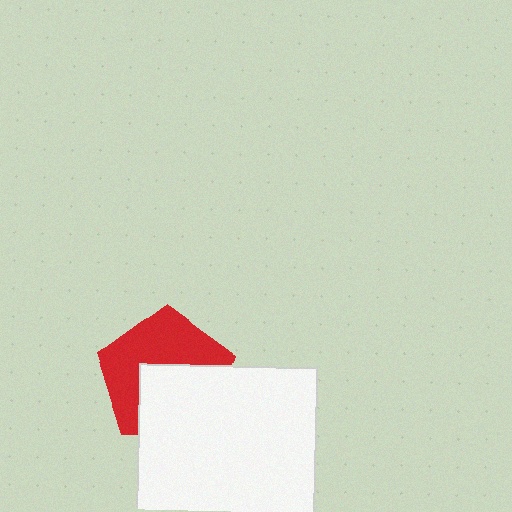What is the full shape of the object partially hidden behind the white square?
The partially hidden object is a red pentagon.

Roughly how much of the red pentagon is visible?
About half of it is visible (roughly 53%).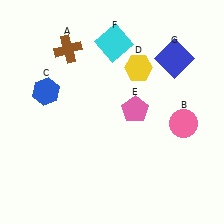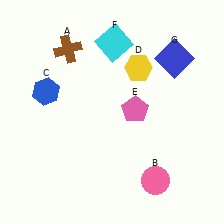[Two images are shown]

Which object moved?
The pink circle (B) moved down.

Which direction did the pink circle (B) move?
The pink circle (B) moved down.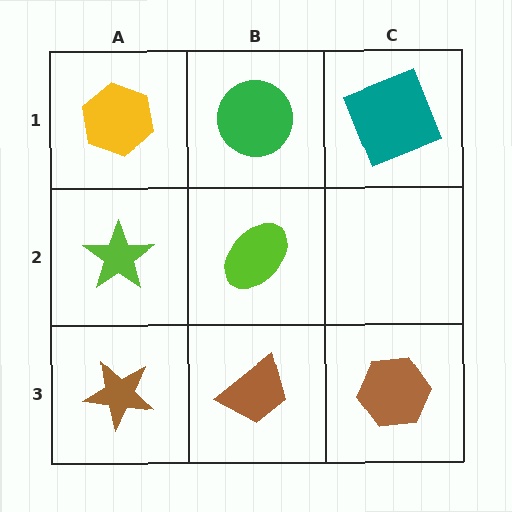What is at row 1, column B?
A green circle.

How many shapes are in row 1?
3 shapes.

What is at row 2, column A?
A lime star.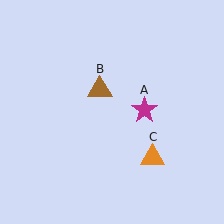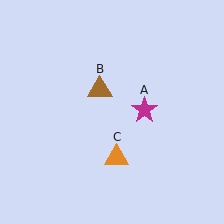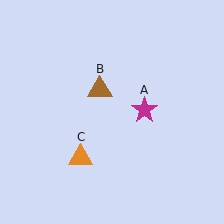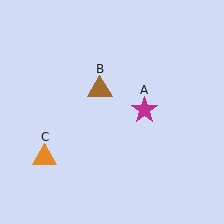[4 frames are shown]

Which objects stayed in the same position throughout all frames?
Magenta star (object A) and brown triangle (object B) remained stationary.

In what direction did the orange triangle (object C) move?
The orange triangle (object C) moved left.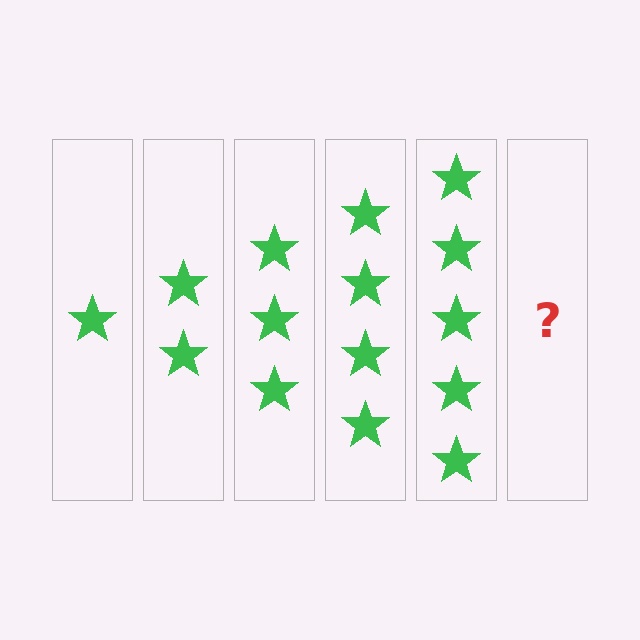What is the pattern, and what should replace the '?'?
The pattern is that each step adds one more star. The '?' should be 6 stars.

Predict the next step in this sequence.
The next step is 6 stars.